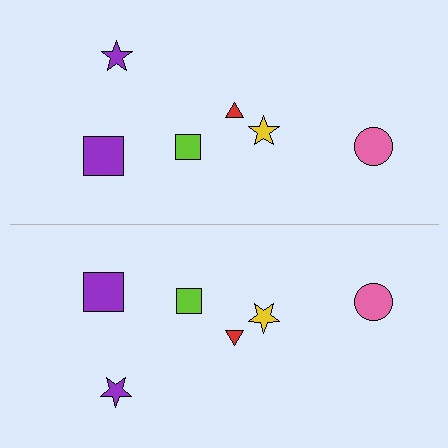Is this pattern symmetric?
Yes, this pattern has bilateral (reflection) symmetry.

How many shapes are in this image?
There are 12 shapes in this image.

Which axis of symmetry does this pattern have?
The pattern has a horizontal axis of symmetry running through the center of the image.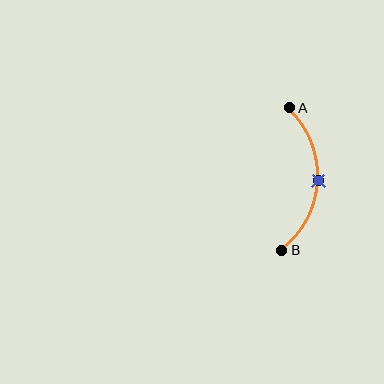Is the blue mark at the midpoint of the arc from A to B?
Yes. The blue mark lies on the arc at equal arc-length from both A and B — it is the arc midpoint.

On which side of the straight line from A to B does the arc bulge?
The arc bulges to the right of the straight line connecting A and B.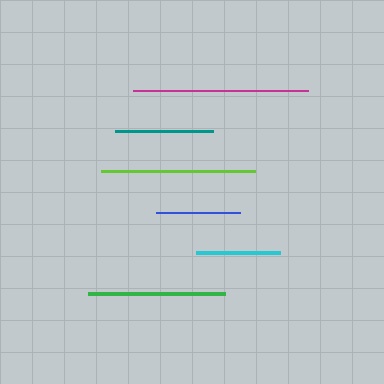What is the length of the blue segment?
The blue segment is approximately 84 pixels long.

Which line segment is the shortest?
The blue line is the shortest at approximately 84 pixels.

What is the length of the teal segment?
The teal segment is approximately 98 pixels long.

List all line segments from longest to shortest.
From longest to shortest: magenta, lime, green, teal, cyan, blue.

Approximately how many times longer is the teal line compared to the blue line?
The teal line is approximately 1.2 times the length of the blue line.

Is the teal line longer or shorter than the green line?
The green line is longer than the teal line.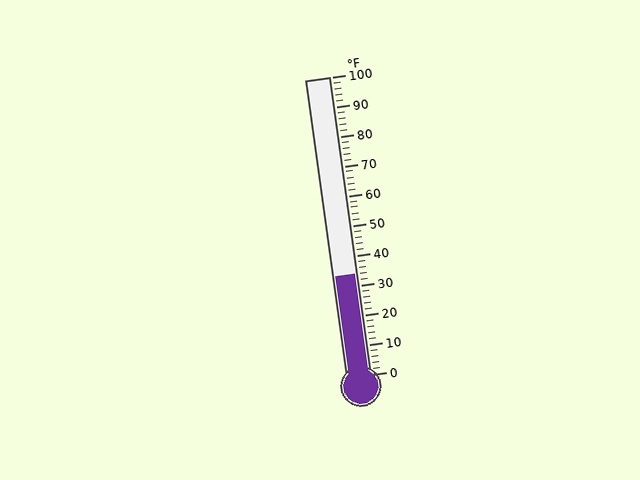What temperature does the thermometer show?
The thermometer shows approximately 34°F.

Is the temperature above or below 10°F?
The temperature is above 10°F.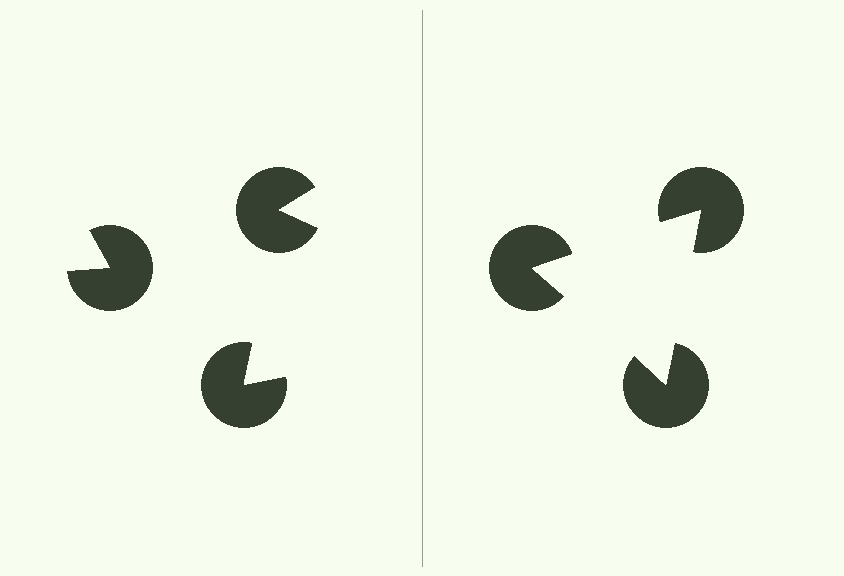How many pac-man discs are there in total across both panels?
6 — 3 on each side.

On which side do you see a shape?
An illusory triangle appears on the right side. On the left side the wedge cuts are rotated, so no coherent shape forms.